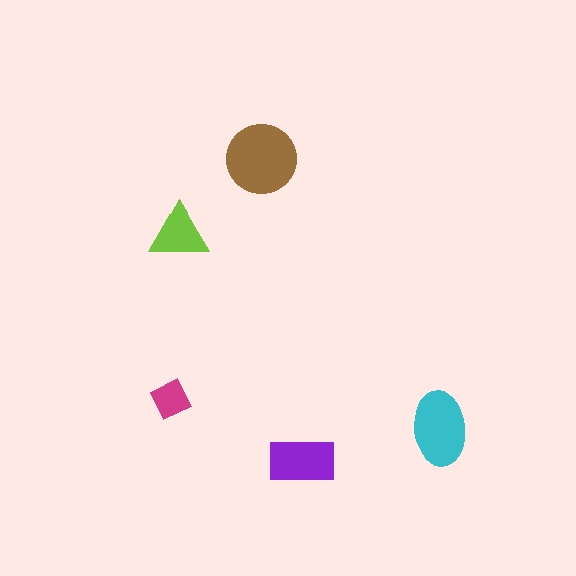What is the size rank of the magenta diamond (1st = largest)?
5th.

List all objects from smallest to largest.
The magenta diamond, the lime triangle, the purple rectangle, the cyan ellipse, the brown circle.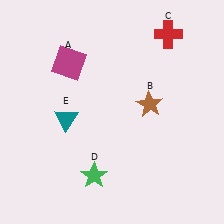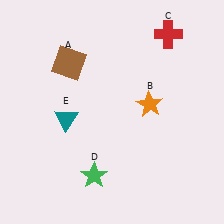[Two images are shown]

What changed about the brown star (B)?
In Image 1, B is brown. In Image 2, it changed to orange.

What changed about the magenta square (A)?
In Image 1, A is magenta. In Image 2, it changed to brown.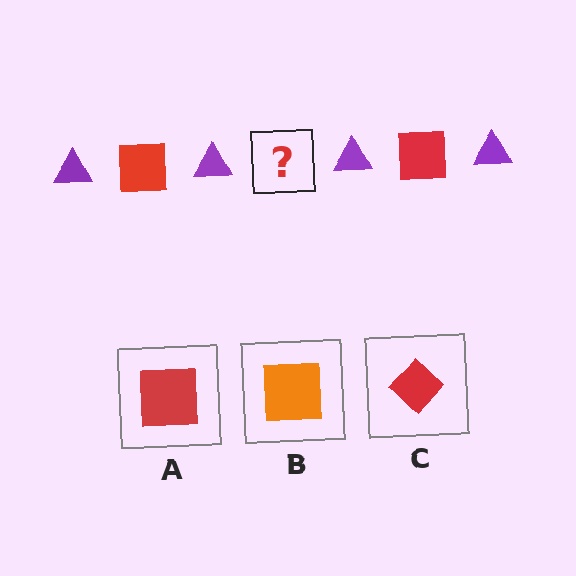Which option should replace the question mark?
Option A.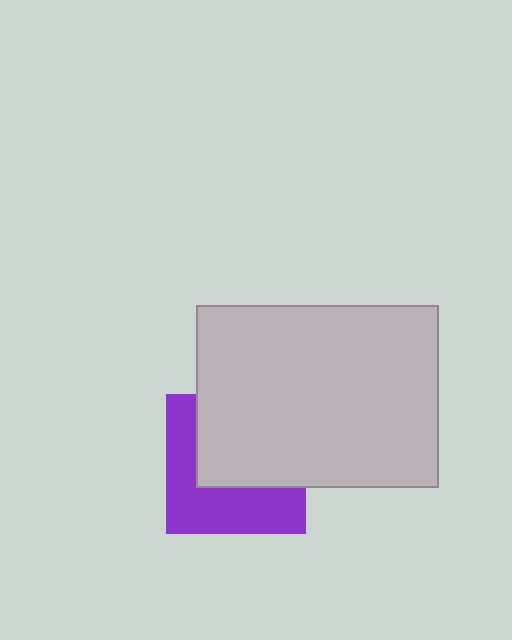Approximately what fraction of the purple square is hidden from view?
Roughly 53% of the purple square is hidden behind the light gray rectangle.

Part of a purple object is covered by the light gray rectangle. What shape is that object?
It is a square.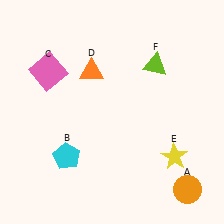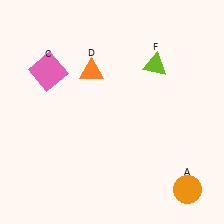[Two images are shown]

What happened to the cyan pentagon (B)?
The cyan pentagon (B) was removed in Image 2. It was in the bottom-left area of Image 1.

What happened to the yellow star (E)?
The yellow star (E) was removed in Image 2. It was in the bottom-right area of Image 1.